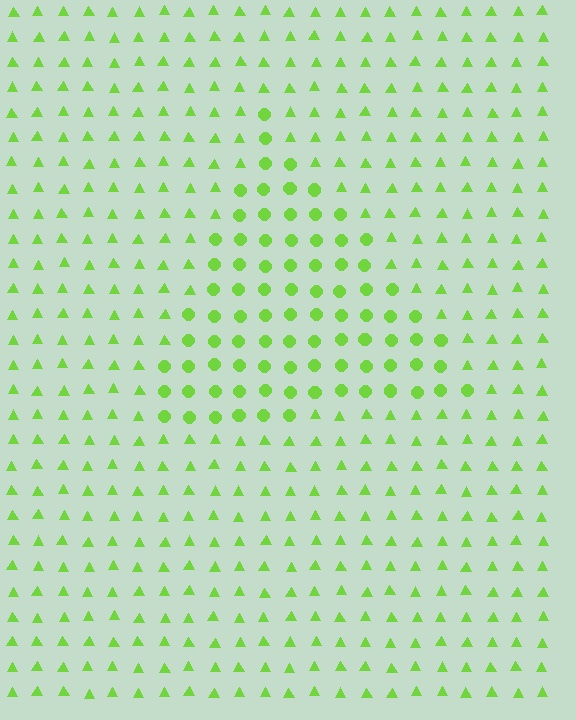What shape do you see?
I see a triangle.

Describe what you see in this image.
The image is filled with small lime elements arranged in a uniform grid. A triangle-shaped region contains circles, while the surrounding area contains triangles. The boundary is defined purely by the change in element shape.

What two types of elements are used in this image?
The image uses circles inside the triangle region and triangles outside it.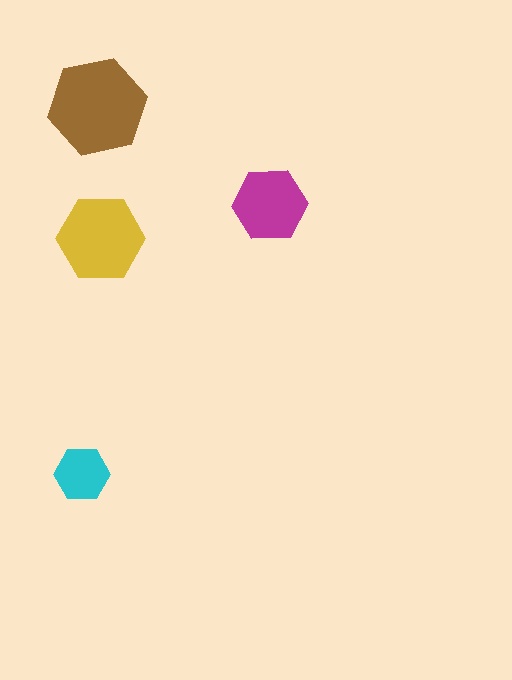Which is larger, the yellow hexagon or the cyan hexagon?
The yellow one.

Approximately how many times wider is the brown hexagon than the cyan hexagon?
About 2 times wider.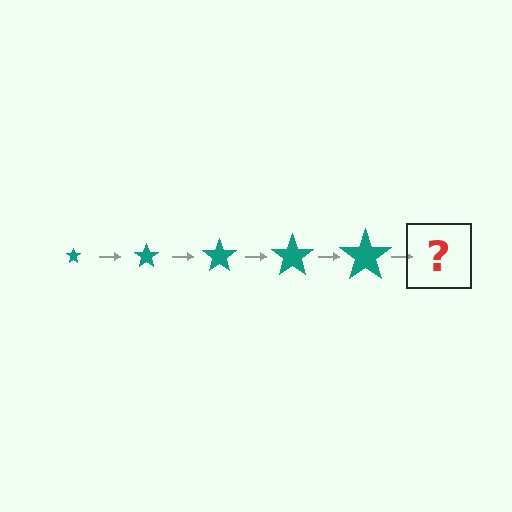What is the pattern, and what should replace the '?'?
The pattern is that the star gets progressively larger each step. The '?' should be a teal star, larger than the previous one.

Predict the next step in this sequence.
The next step is a teal star, larger than the previous one.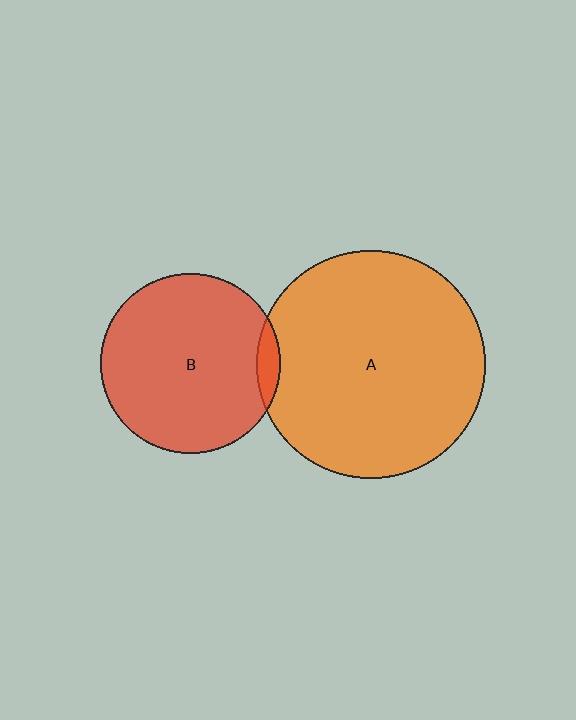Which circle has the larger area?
Circle A (orange).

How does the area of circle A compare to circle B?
Approximately 1.6 times.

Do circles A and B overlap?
Yes.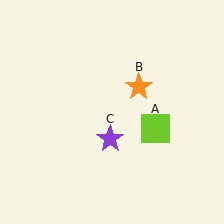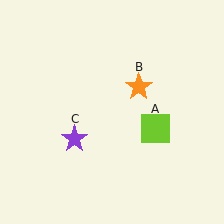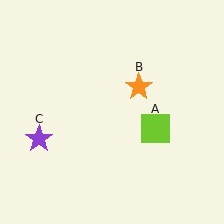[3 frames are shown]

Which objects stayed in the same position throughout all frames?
Lime square (object A) and orange star (object B) remained stationary.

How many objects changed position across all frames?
1 object changed position: purple star (object C).